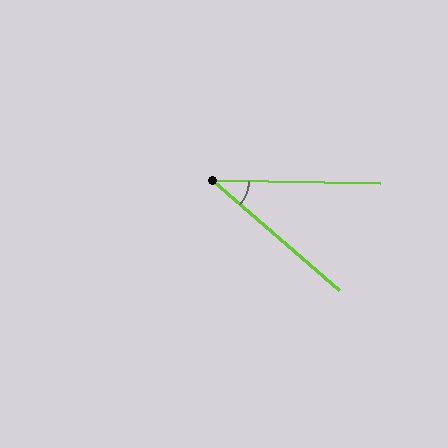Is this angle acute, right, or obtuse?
It is acute.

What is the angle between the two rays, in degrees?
Approximately 40 degrees.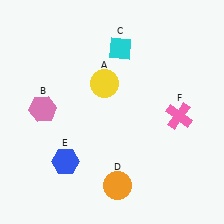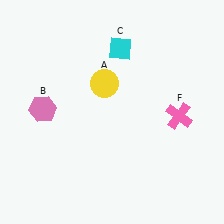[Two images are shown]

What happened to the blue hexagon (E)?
The blue hexagon (E) was removed in Image 2. It was in the bottom-left area of Image 1.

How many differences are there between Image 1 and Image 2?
There are 2 differences between the two images.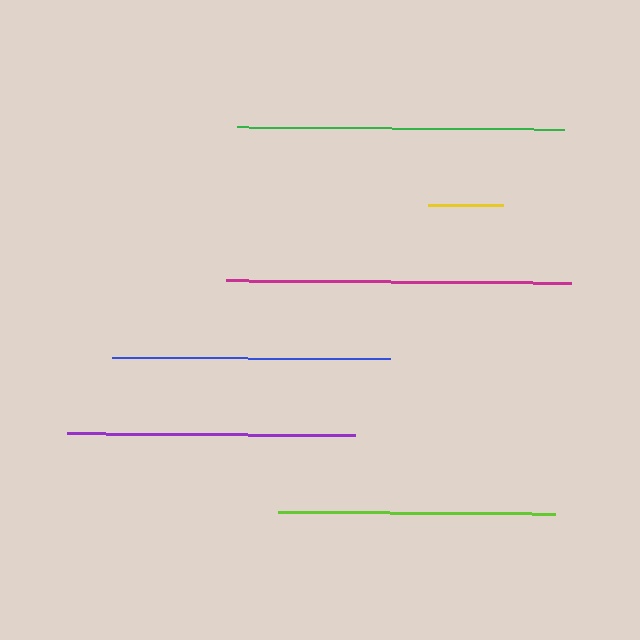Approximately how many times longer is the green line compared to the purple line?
The green line is approximately 1.1 times the length of the purple line.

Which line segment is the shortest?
The yellow line is the shortest at approximately 74 pixels.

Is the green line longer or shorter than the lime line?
The green line is longer than the lime line.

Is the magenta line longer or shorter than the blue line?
The magenta line is longer than the blue line.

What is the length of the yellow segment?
The yellow segment is approximately 74 pixels long.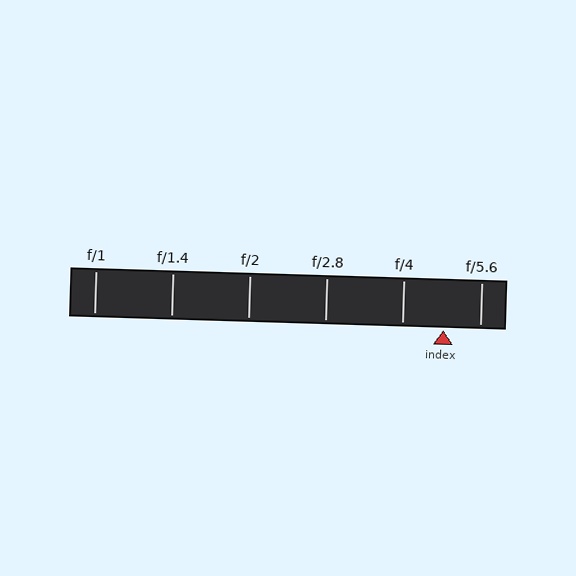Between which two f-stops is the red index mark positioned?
The index mark is between f/4 and f/5.6.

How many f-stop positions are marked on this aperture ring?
There are 6 f-stop positions marked.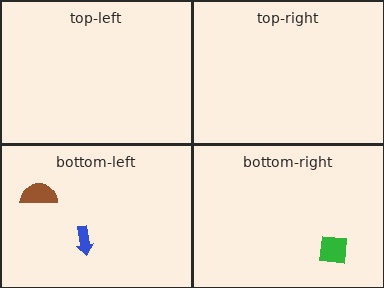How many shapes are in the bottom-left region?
2.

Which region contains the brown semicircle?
The bottom-left region.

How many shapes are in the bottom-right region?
1.